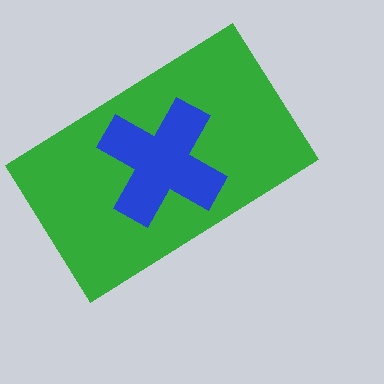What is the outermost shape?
The green rectangle.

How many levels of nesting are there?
2.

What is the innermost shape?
The blue cross.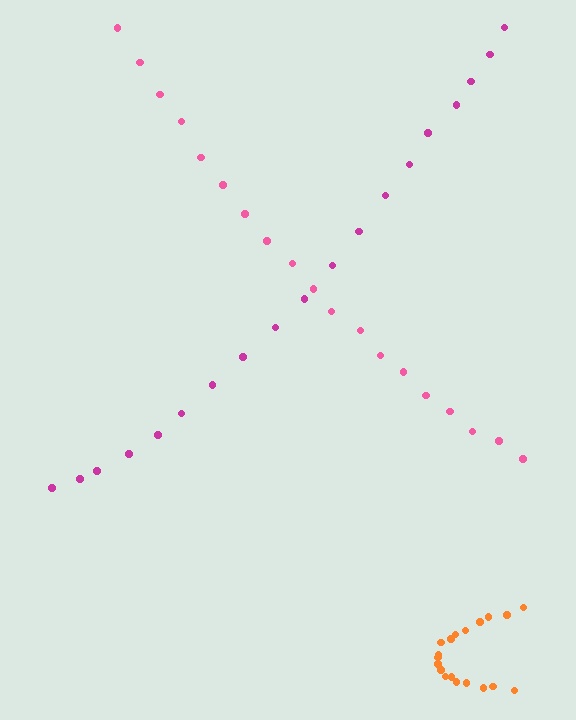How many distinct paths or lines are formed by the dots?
There are 3 distinct paths.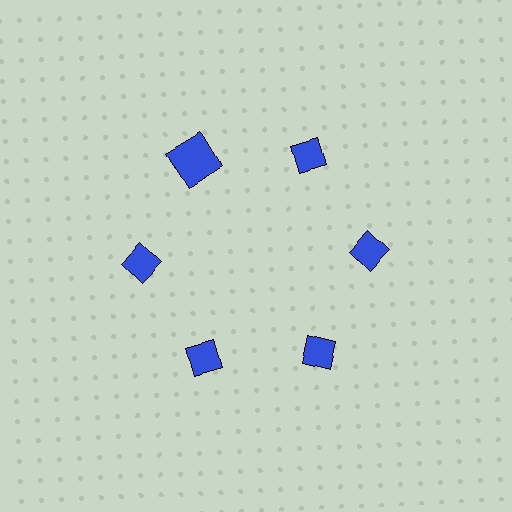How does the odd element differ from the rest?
It has a different shape: square instead of diamond.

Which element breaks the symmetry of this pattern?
The blue square at roughly the 11 o'clock position breaks the symmetry. All other shapes are blue diamonds.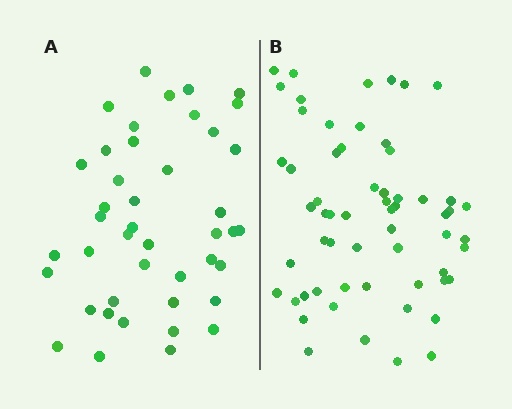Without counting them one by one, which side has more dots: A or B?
Region B (the right region) has more dots.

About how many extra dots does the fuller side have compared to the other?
Region B has approximately 15 more dots than region A.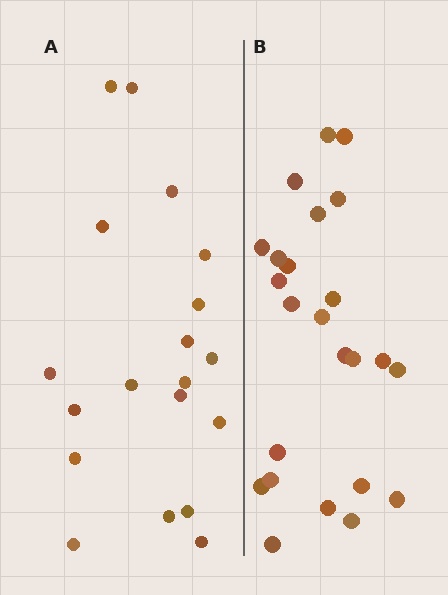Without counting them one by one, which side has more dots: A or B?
Region B (the right region) has more dots.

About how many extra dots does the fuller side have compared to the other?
Region B has about 5 more dots than region A.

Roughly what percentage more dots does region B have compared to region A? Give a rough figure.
About 25% more.